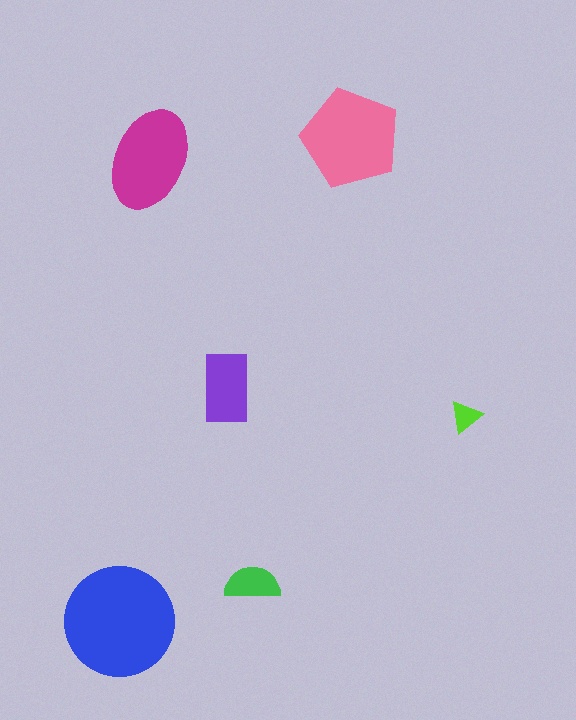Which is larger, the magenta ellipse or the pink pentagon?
The pink pentagon.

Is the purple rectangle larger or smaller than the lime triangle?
Larger.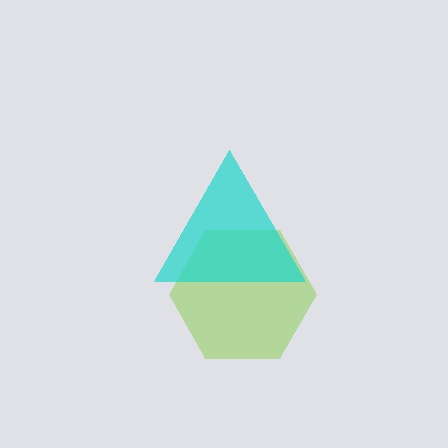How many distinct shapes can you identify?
There are 2 distinct shapes: a lime hexagon, a cyan triangle.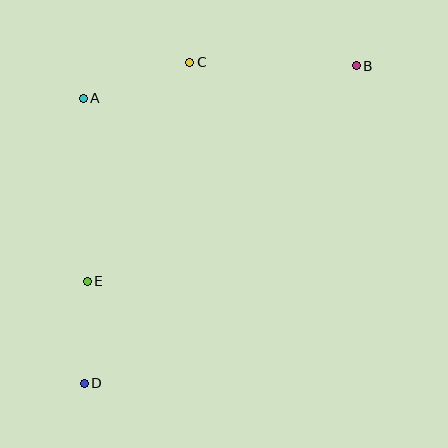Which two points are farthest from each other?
Points B and D are farthest from each other.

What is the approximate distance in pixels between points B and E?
The distance between B and E is approximately 345 pixels.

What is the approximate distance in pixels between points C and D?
The distance between C and D is approximately 338 pixels.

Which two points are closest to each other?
Points D and E are closest to each other.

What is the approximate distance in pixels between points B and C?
The distance between B and C is approximately 167 pixels.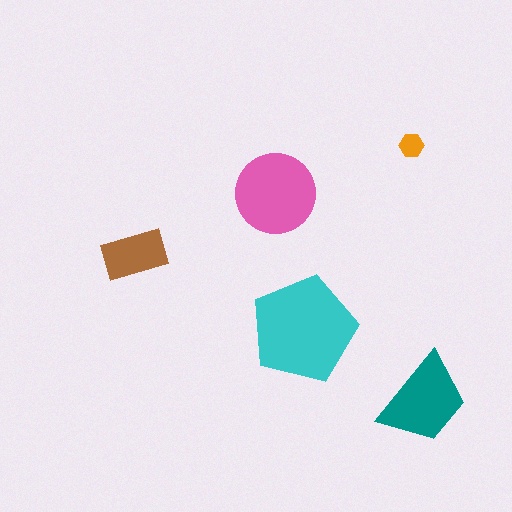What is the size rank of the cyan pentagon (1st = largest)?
1st.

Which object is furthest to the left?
The brown rectangle is leftmost.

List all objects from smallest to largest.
The orange hexagon, the brown rectangle, the teal trapezoid, the pink circle, the cyan pentagon.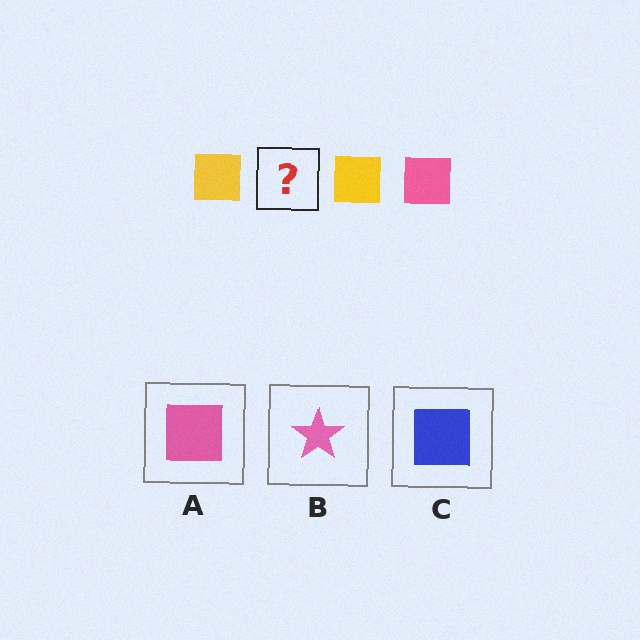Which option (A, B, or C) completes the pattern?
A.